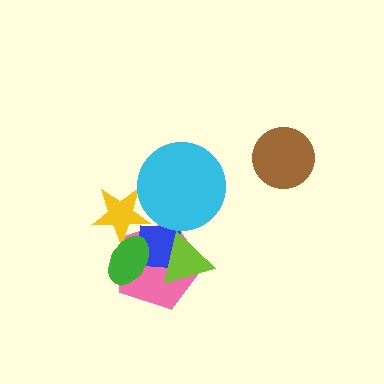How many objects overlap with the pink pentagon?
4 objects overlap with the pink pentagon.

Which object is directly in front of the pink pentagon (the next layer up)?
The yellow star is directly in front of the pink pentagon.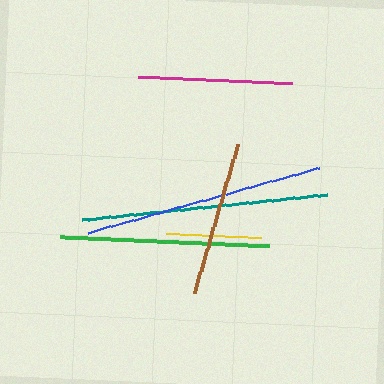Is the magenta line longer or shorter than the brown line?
The brown line is longer than the magenta line.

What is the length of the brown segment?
The brown segment is approximately 156 pixels long.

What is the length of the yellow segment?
The yellow segment is approximately 95 pixels long.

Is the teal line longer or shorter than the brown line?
The teal line is longer than the brown line.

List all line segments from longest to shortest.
From longest to shortest: teal, blue, green, brown, magenta, yellow.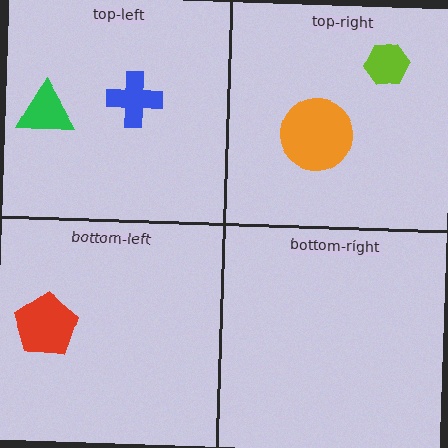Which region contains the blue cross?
The top-left region.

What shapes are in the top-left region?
The green triangle, the blue cross.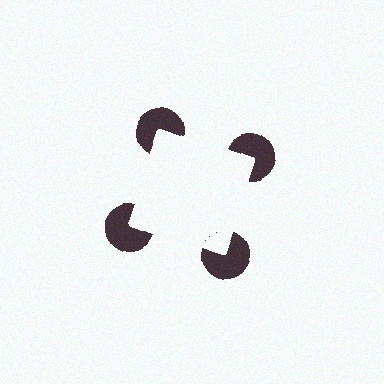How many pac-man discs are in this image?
There are 4 — one at each vertex of the illusory square.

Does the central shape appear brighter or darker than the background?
It typically appears slightly brighter than the background, even though no actual brightness change is drawn.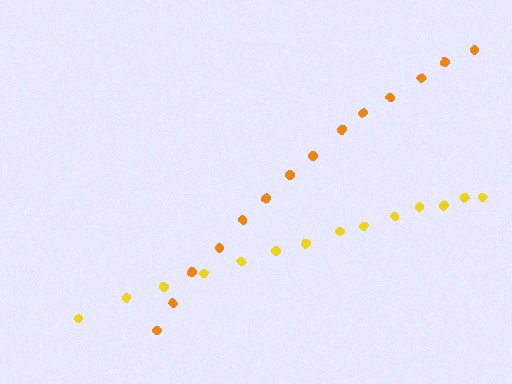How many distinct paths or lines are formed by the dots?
There are 2 distinct paths.